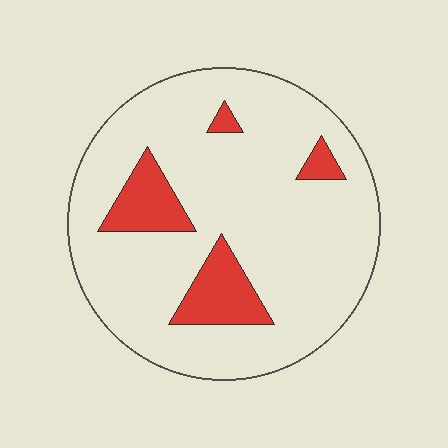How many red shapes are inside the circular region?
4.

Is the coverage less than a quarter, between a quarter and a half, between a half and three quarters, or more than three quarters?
Less than a quarter.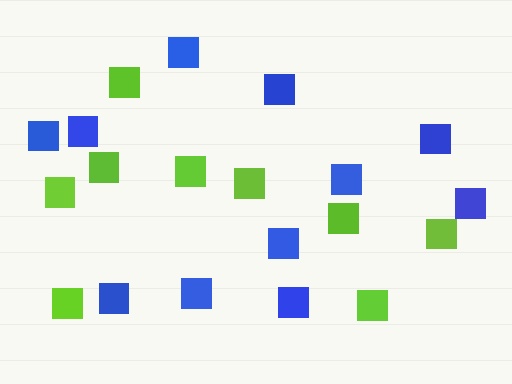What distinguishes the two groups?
There are 2 groups: one group of blue squares (11) and one group of lime squares (9).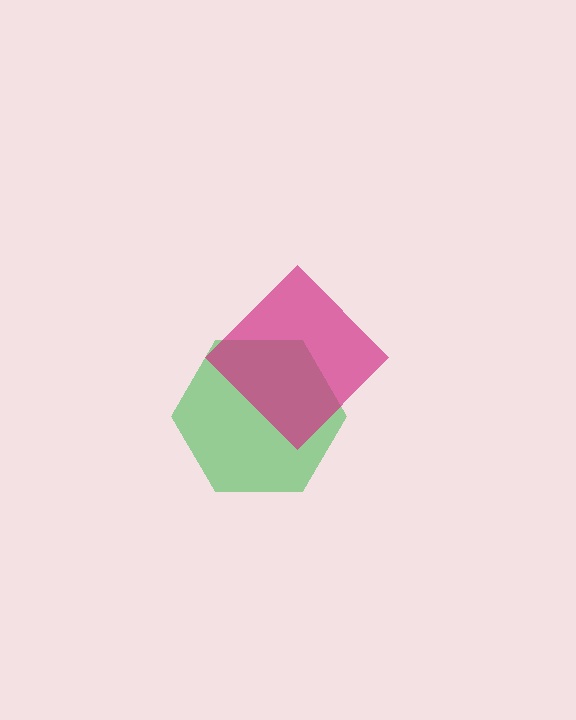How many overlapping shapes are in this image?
There are 2 overlapping shapes in the image.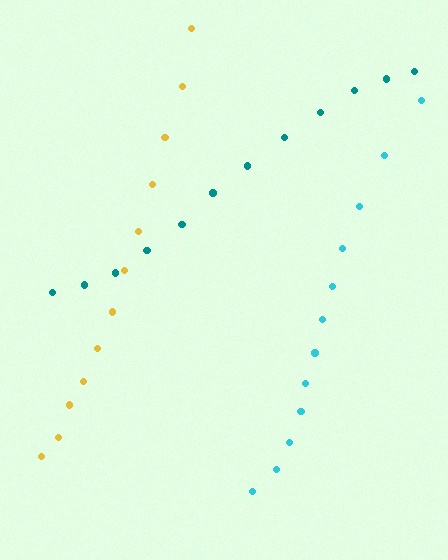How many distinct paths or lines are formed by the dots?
There are 3 distinct paths.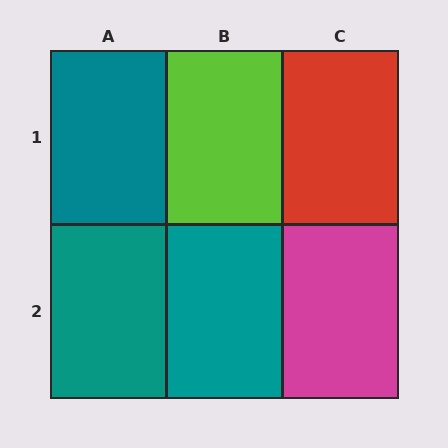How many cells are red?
1 cell is red.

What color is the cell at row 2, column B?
Teal.